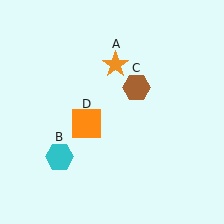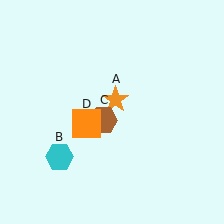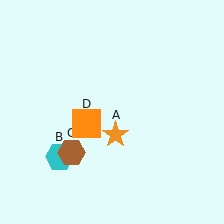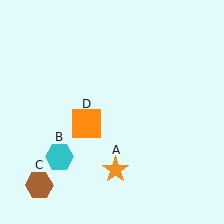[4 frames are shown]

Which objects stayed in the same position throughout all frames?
Cyan hexagon (object B) and orange square (object D) remained stationary.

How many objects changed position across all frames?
2 objects changed position: orange star (object A), brown hexagon (object C).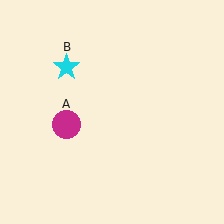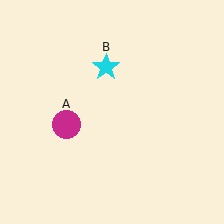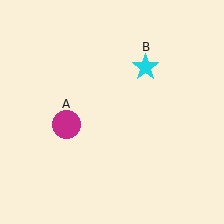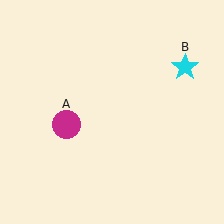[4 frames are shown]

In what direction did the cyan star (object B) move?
The cyan star (object B) moved right.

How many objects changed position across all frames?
1 object changed position: cyan star (object B).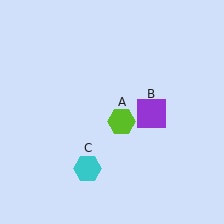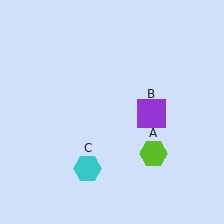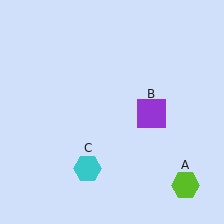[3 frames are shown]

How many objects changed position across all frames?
1 object changed position: lime hexagon (object A).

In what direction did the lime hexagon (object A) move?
The lime hexagon (object A) moved down and to the right.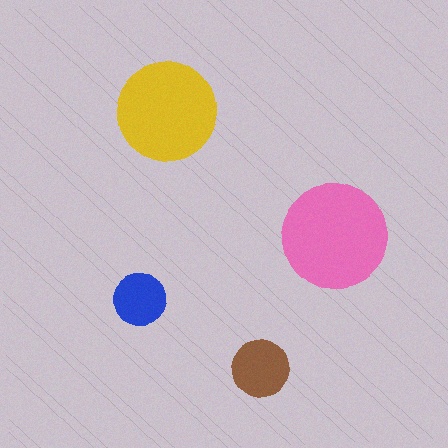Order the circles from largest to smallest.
the pink one, the yellow one, the brown one, the blue one.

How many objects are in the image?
There are 4 objects in the image.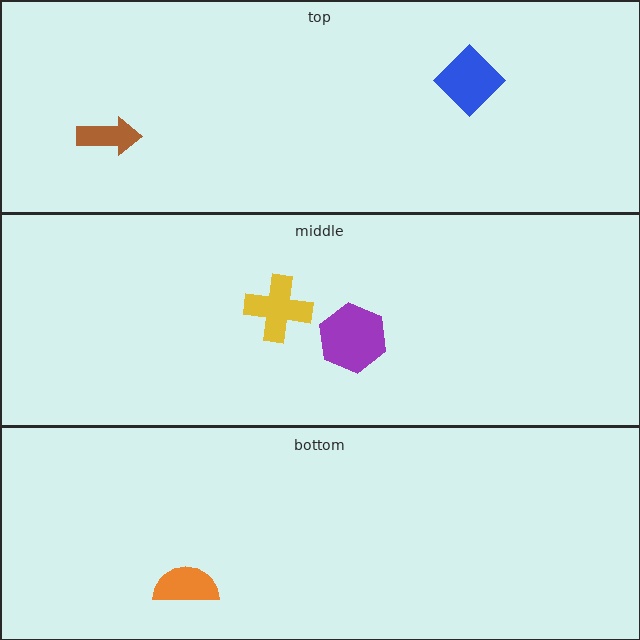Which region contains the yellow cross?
The middle region.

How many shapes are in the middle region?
2.